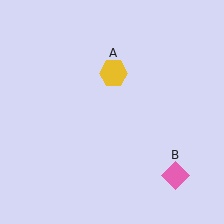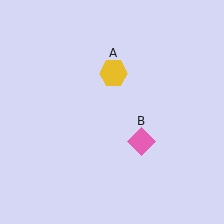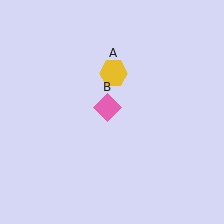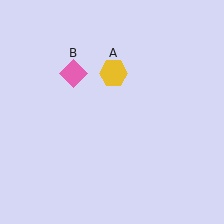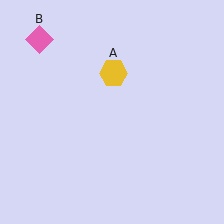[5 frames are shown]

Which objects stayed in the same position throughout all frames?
Yellow hexagon (object A) remained stationary.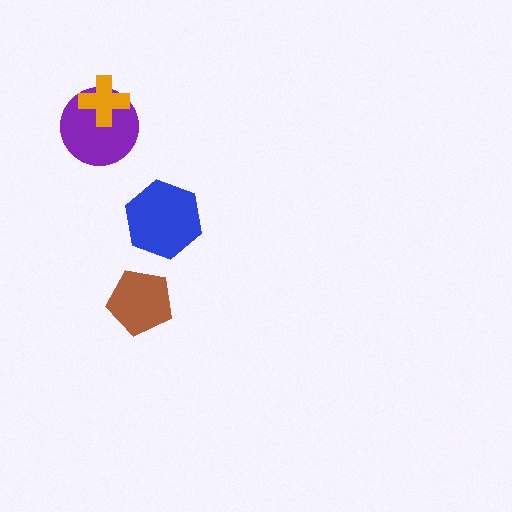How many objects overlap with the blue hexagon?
0 objects overlap with the blue hexagon.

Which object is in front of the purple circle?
The orange cross is in front of the purple circle.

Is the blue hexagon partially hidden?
No, no other shape covers it.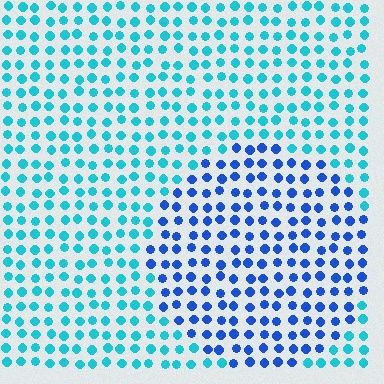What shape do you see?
I see a circle.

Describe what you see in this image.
The image is filled with small cyan elements in a uniform arrangement. A circle-shaped region is visible where the elements are tinted to a slightly different hue, forming a subtle color boundary.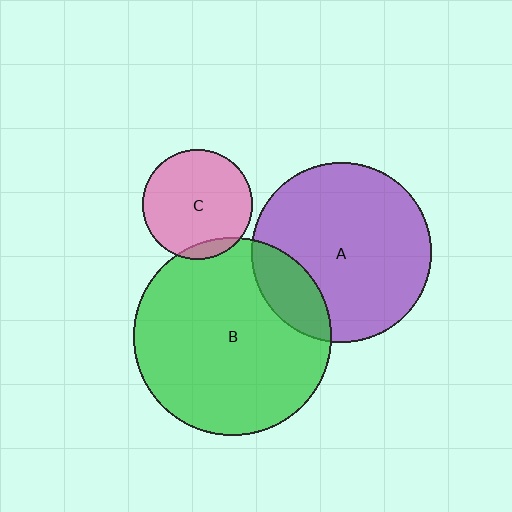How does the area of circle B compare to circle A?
Approximately 1.2 times.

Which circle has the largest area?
Circle B (green).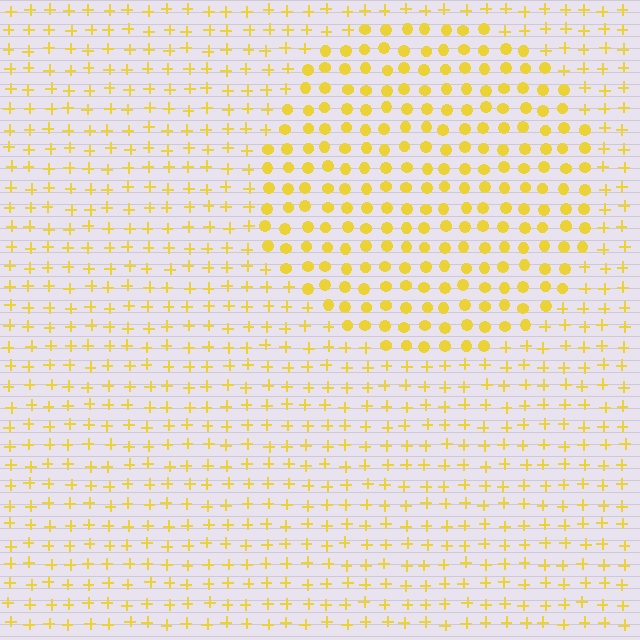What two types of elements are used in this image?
The image uses circles inside the circle region and plus signs outside it.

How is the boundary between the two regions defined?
The boundary is defined by a change in element shape: circles inside vs. plus signs outside. All elements share the same color and spacing.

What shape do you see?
I see a circle.